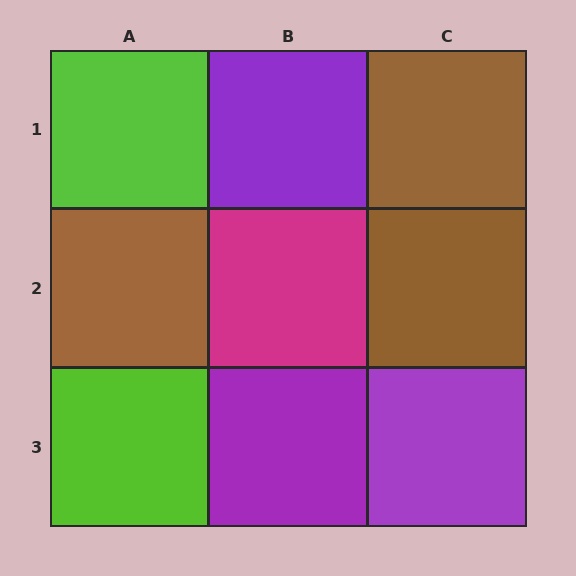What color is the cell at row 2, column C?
Brown.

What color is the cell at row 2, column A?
Brown.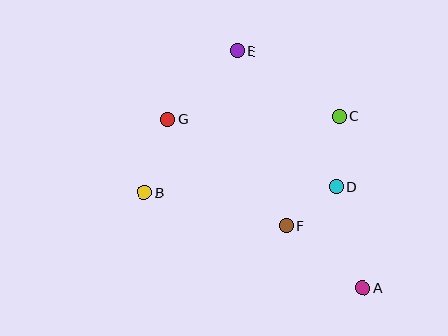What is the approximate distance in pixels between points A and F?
The distance between A and F is approximately 98 pixels.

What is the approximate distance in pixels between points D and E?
The distance between D and E is approximately 168 pixels.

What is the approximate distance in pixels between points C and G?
The distance between C and G is approximately 172 pixels.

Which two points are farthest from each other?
Points A and E are farthest from each other.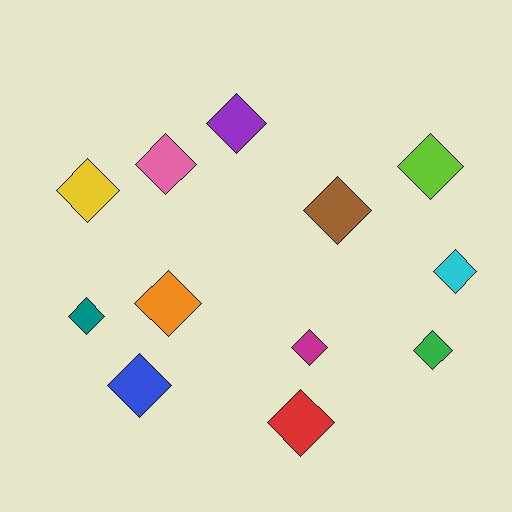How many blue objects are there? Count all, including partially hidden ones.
There is 1 blue object.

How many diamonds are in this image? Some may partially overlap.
There are 12 diamonds.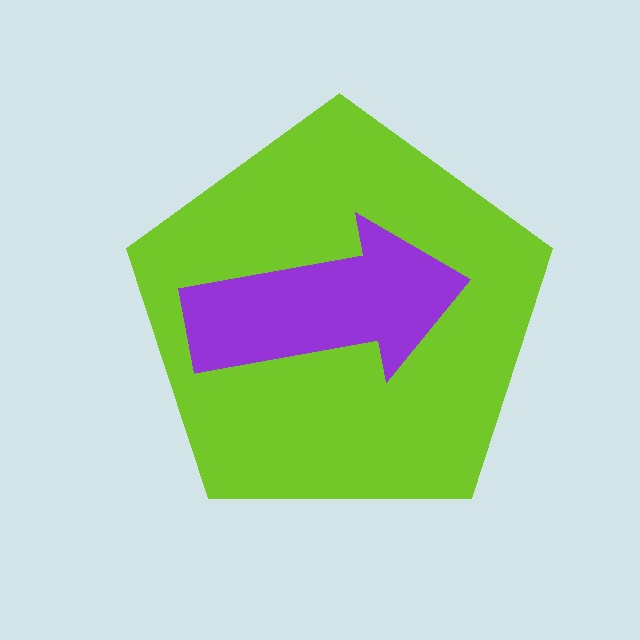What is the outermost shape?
The lime pentagon.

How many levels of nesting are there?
2.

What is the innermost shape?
The purple arrow.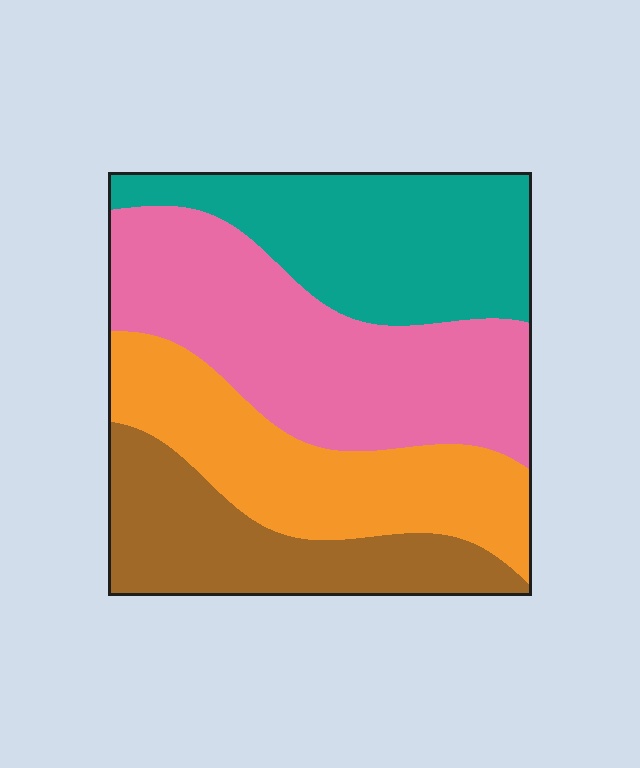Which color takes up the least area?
Brown, at roughly 20%.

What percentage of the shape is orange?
Orange covers around 25% of the shape.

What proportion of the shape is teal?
Teal covers roughly 25% of the shape.